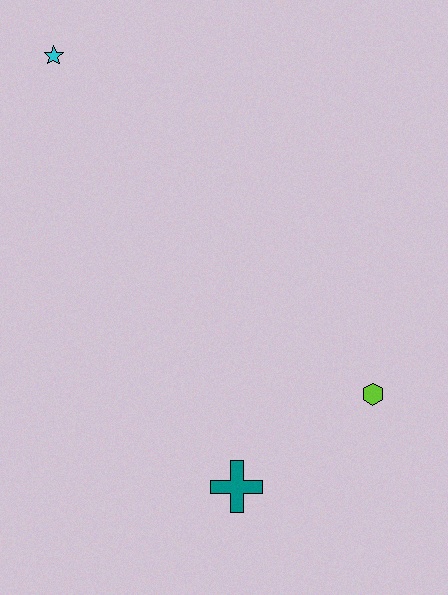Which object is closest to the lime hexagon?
The teal cross is closest to the lime hexagon.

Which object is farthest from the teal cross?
The cyan star is farthest from the teal cross.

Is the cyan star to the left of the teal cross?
Yes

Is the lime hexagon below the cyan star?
Yes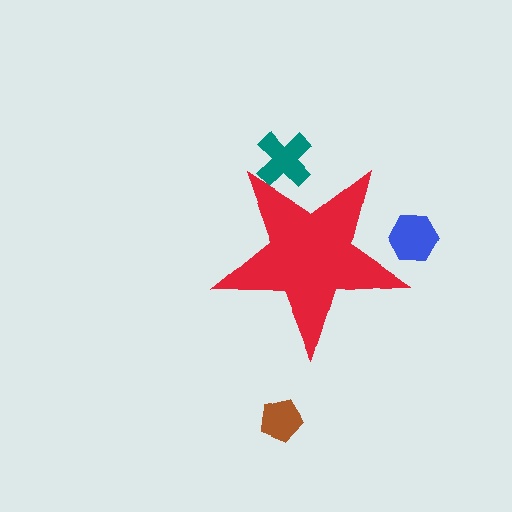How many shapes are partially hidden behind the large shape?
2 shapes are partially hidden.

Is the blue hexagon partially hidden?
Yes, the blue hexagon is partially hidden behind the red star.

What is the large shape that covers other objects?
A red star.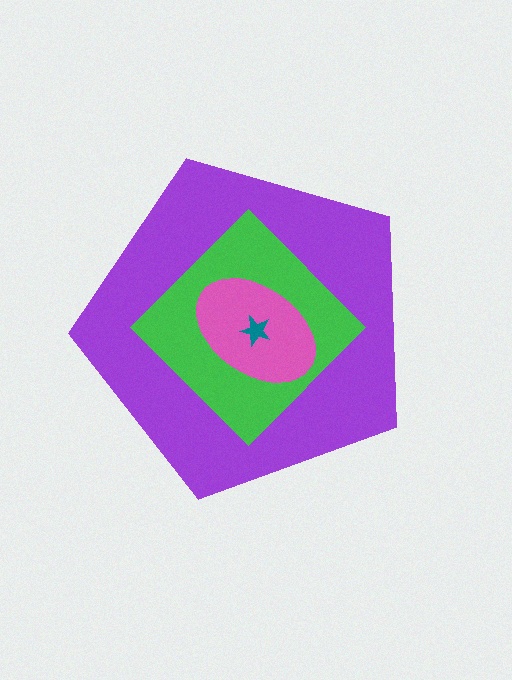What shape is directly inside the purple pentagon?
The green diamond.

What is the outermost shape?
The purple pentagon.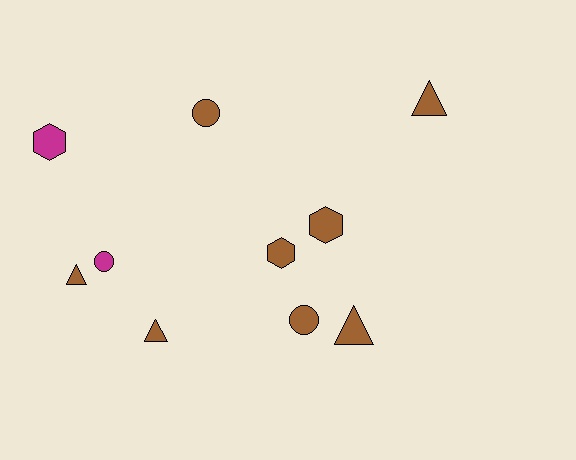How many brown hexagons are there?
There are 2 brown hexagons.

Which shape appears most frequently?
Triangle, with 4 objects.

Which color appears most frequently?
Brown, with 8 objects.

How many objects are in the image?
There are 10 objects.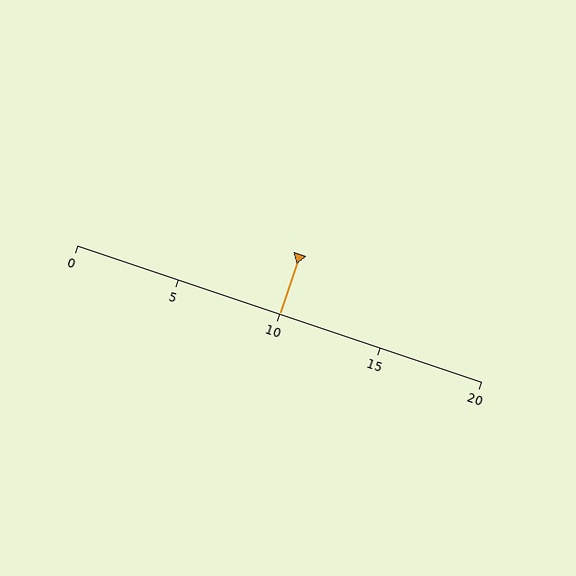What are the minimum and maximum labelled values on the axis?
The axis runs from 0 to 20.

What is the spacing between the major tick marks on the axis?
The major ticks are spaced 5 apart.